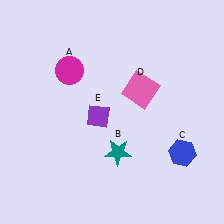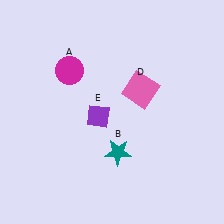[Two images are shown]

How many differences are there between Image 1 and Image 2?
There is 1 difference between the two images.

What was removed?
The blue hexagon (C) was removed in Image 2.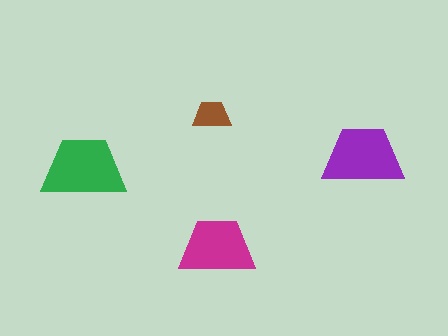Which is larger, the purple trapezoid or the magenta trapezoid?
The purple one.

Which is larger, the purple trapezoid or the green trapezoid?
The green one.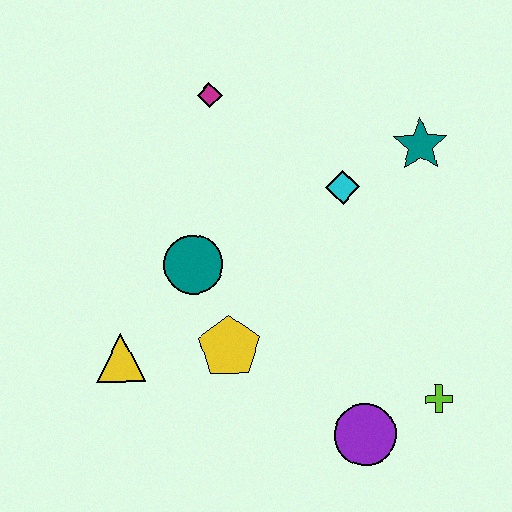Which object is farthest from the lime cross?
The magenta diamond is farthest from the lime cross.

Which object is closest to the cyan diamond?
The teal star is closest to the cyan diamond.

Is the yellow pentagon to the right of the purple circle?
No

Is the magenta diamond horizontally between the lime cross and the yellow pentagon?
No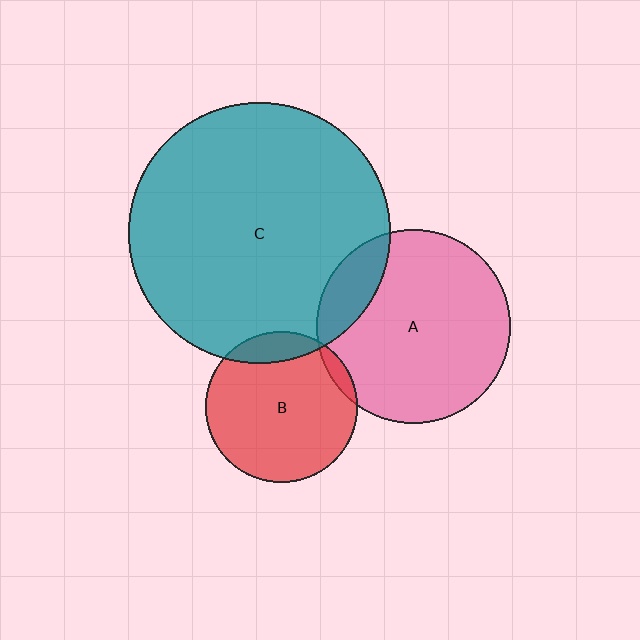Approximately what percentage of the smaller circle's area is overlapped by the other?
Approximately 5%.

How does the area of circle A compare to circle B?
Approximately 1.6 times.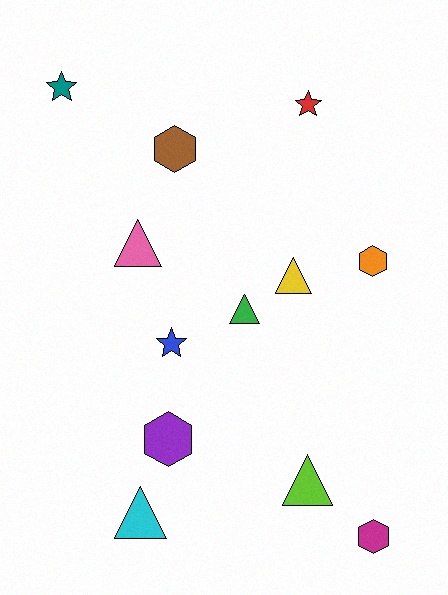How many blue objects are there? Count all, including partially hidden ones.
There is 1 blue object.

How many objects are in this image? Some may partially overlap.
There are 12 objects.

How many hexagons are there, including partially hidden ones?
There are 4 hexagons.